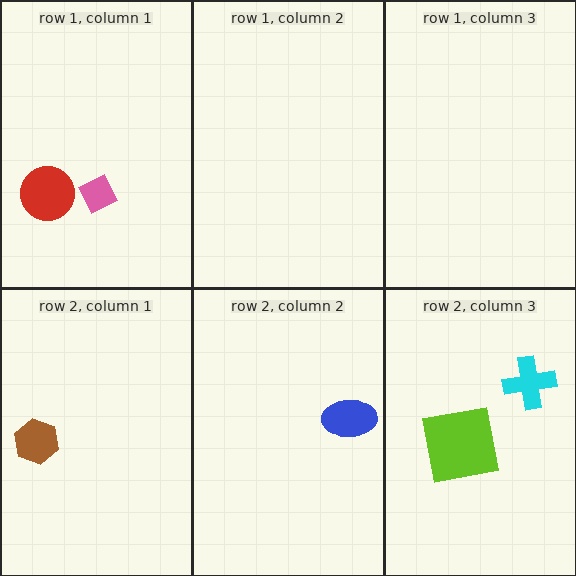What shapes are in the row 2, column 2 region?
The blue ellipse.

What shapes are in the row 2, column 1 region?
The brown hexagon.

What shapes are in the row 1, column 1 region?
The red circle, the pink diamond.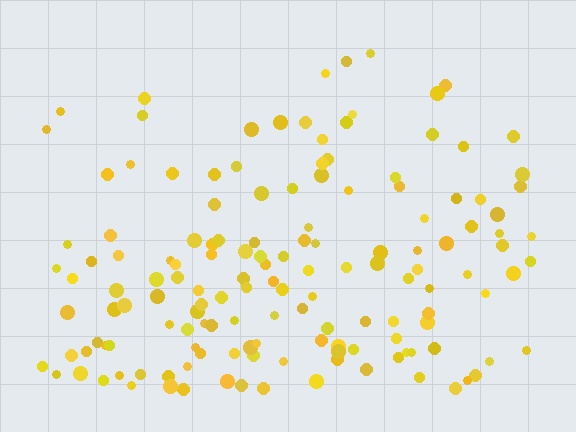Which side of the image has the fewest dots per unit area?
The top.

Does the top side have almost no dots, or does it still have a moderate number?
Still a moderate number, just noticeably fewer than the bottom.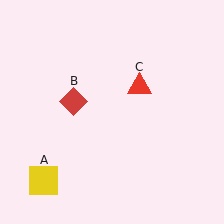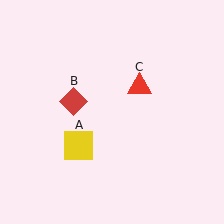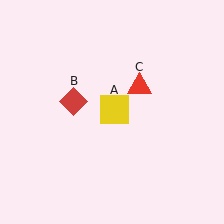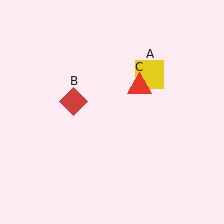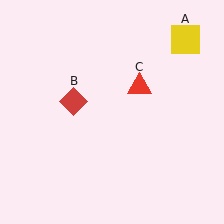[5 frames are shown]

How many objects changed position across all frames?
1 object changed position: yellow square (object A).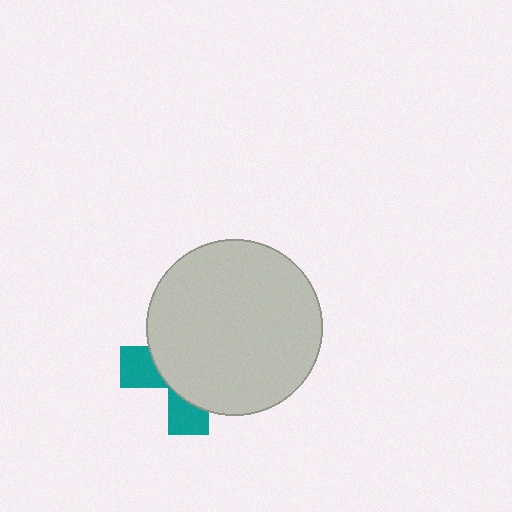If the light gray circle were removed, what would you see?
You would see the complete teal cross.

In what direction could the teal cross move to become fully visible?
The teal cross could move toward the lower-left. That would shift it out from behind the light gray circle entirely.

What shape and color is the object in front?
The object in front is a light gray circle.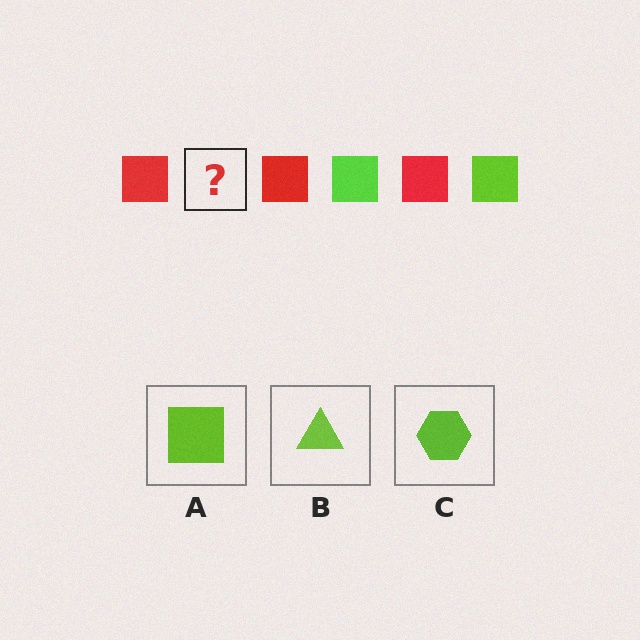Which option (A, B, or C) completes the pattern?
A.